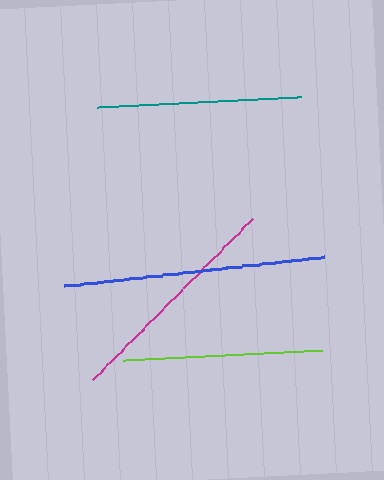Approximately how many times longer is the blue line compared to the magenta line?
The blue line is approximately 1.1 times the length of the magenta line.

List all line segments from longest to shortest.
From longest to shortest: blue, magenta, teal, lime.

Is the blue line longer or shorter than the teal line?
The blue line is longer than the teal line.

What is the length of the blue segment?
The blue segment is approximately 261 pixels long.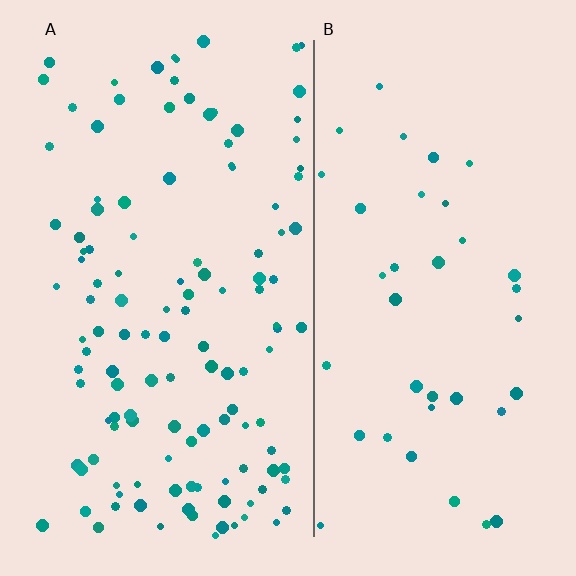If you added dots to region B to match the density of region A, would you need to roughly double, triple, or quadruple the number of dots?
Approximately triple.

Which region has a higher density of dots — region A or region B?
A (the left).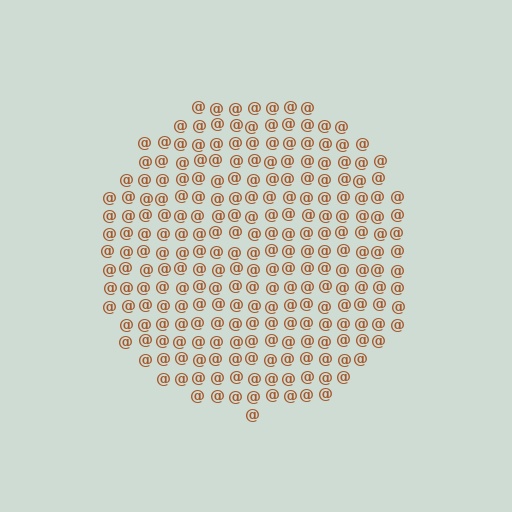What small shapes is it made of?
It is made of small at signs.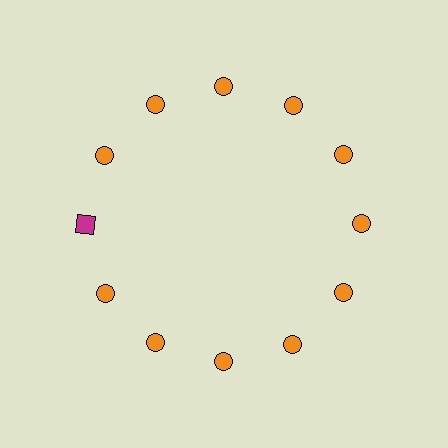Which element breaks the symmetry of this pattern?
The magenta square at roughly the 9 o'clock position breaks the symmetry. All other shapes are orange circles.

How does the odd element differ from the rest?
It differs in both color (magenta instead of orange) and shape (square instead of circle).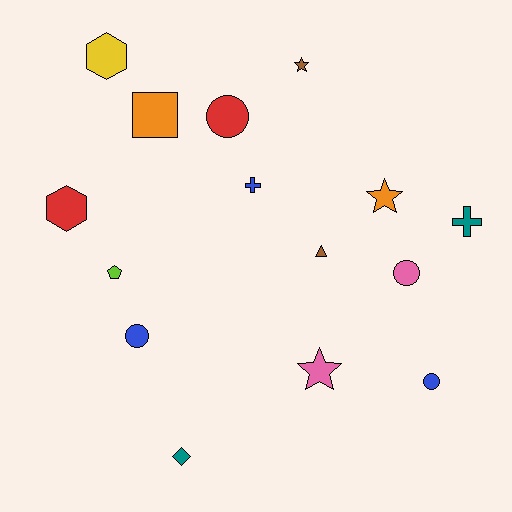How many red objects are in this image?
There are 2 red objects.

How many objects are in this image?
There are 15 objects.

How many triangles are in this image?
There is 1 triangle.